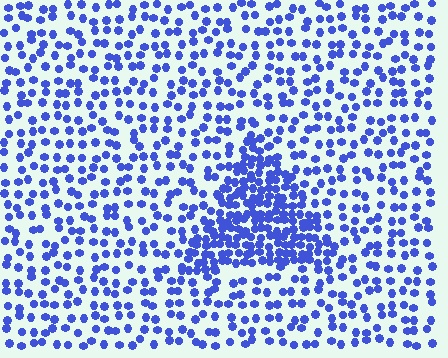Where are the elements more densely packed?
The elements are more densely packed inside the triangle boundary.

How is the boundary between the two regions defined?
The boundary is defined by a change in element density (approximately 2.4x ratio). All elements are the same color, size, and shape.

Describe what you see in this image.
The image contains small blue elements arranged at two different densities. A triangle-shaped region is visible where the elements are more densely packed than the surrounding area.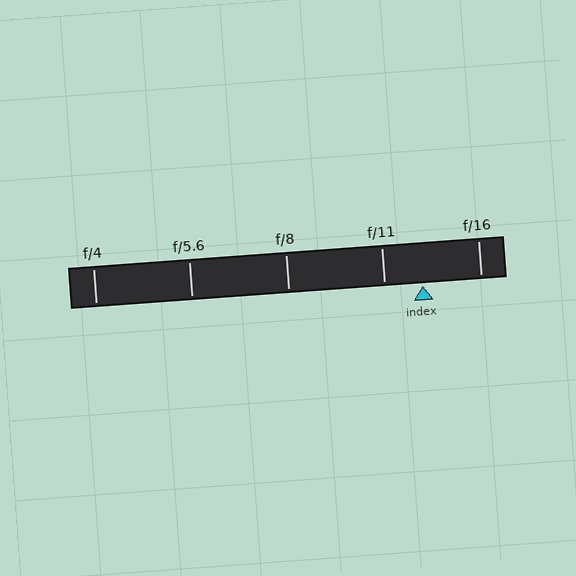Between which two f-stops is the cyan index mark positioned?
The index mark is between f/11 and f/16.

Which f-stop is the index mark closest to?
The index mark is closest to f/11.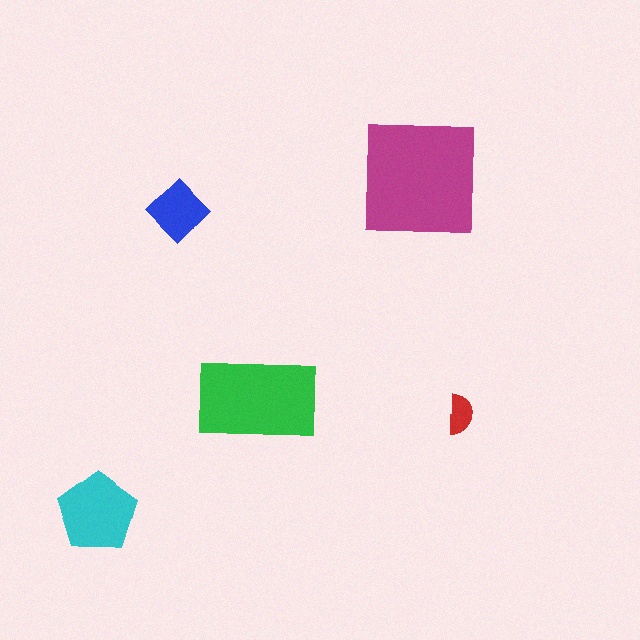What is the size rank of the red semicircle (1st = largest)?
5th.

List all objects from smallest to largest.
The red semicircle, the blue diamond, the cyan pentagon, the green rectangle, the magenta square.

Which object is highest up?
The magenta square is topmost.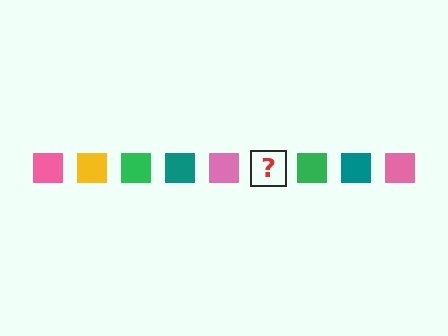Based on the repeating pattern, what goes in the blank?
The blank should be a yellow square.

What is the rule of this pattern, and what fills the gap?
The rule is that the pattern cycles through pink, yellow, green, teal squares. The gap should be filled with a yellow square.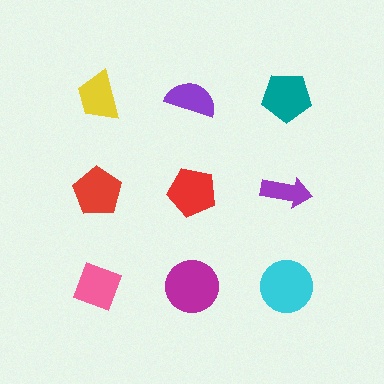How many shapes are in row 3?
3 shapes.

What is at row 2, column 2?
A red pentagon.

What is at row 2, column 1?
A red pentagon.